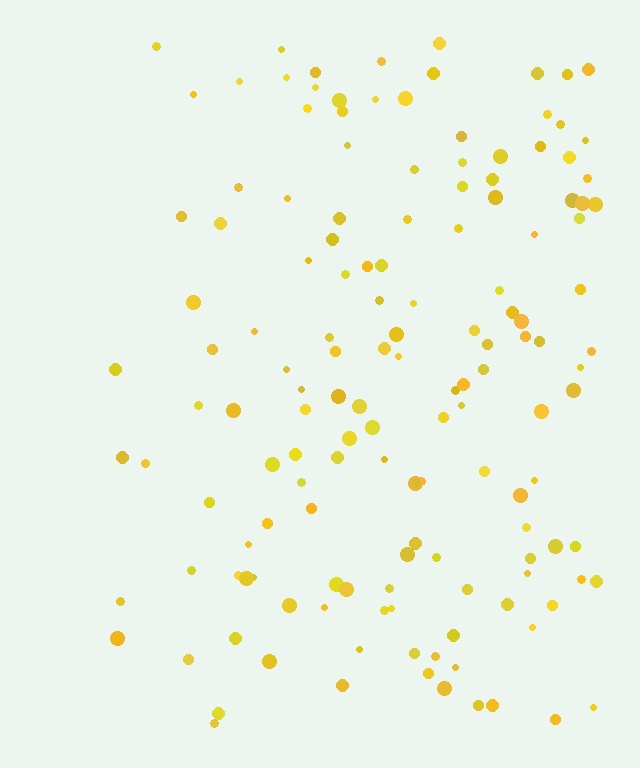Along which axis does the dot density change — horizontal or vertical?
Horizontal.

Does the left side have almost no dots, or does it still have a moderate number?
Still a moderate number, just noticeably fewer than the right.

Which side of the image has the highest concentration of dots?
The right.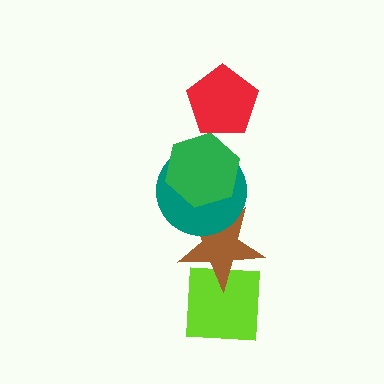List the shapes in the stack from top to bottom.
From top to bottom: the red pentagon, the green hexagon, the teal circle, the brown star, the lime square.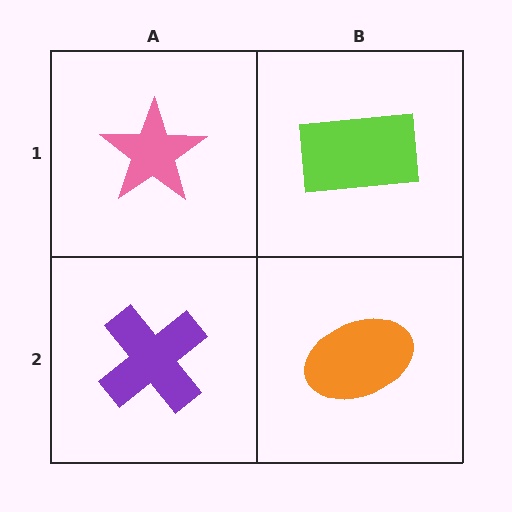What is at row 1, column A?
A pink star.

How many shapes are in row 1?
2 shapes.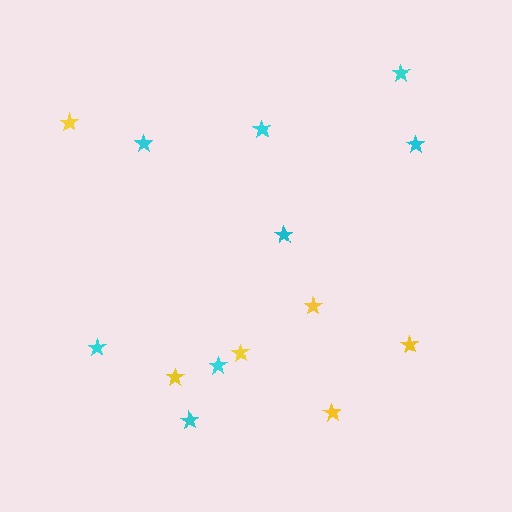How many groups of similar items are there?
There are 2 groups: one group of yellow stars (6) and one group of cyan stars (8).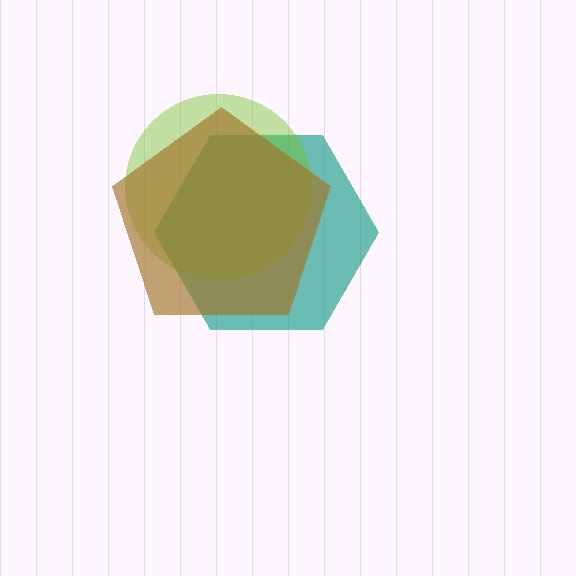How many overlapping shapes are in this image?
There are 3 overlapping shapes in the image.